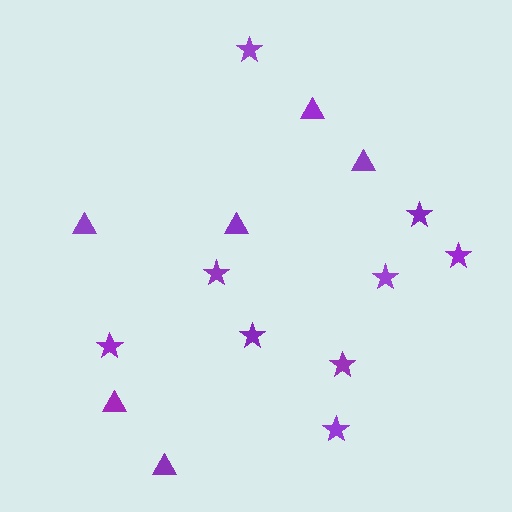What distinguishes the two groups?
There are 2 groups: one group of stars (9) and one group of triangles (6).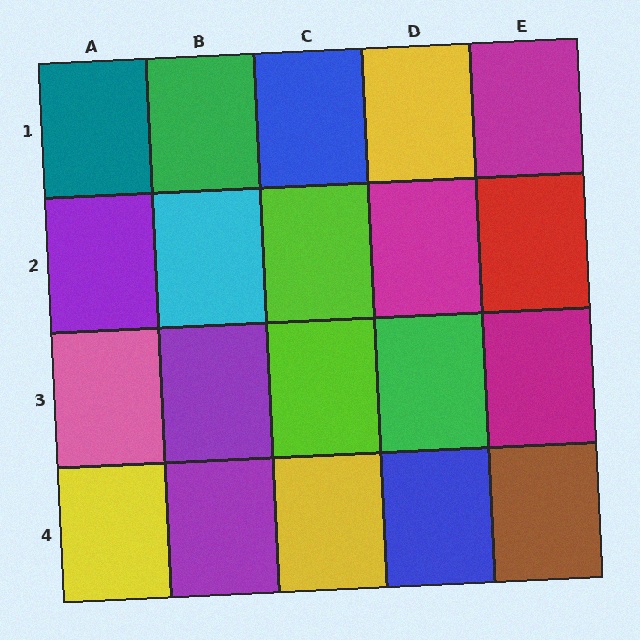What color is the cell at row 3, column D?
Green.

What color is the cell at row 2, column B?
Cyan.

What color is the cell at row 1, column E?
Magenta.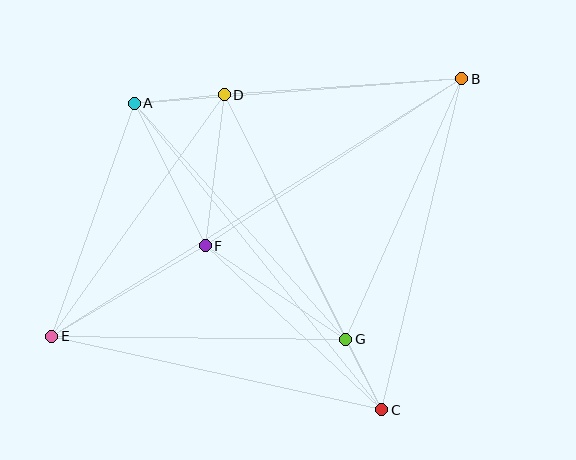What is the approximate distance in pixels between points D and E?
The distance between D and E is approximately 297 pixels.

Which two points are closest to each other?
Points C and G are closest to each other.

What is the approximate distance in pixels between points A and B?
The distance between A and B is approximately 328 pixels.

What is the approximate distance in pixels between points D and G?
The distance between D and G is approximately 273 pixels.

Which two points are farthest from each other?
Points B and E are farthest from each other.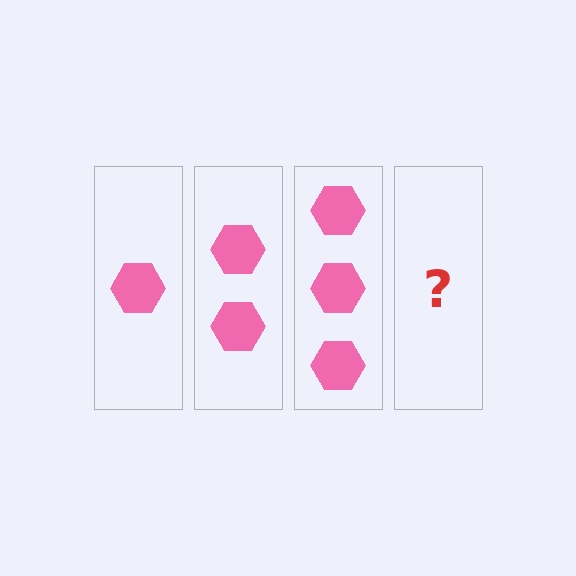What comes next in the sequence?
The next element should be 4 hexagons.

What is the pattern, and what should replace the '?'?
The pattern is that each step adds one more hexagon. The '?' should be 4 hexagons.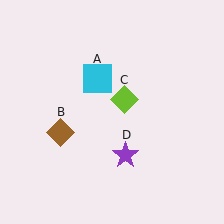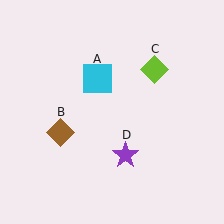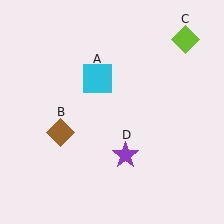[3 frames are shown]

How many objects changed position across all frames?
1 object changed position: lime diamond (object C).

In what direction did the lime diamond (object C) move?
The lime diamond (object C) moved up and to the right.